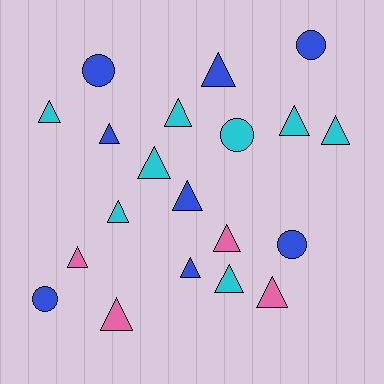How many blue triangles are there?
There are 4 blue triangles.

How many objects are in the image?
There are 20 objects.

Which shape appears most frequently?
Triangle, with 15 objects.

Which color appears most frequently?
Blue, with 8 objects.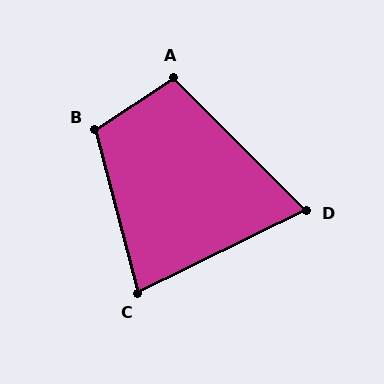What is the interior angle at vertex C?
Approximately 78 degrees (acute).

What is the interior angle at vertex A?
Approximately 102 degrees (obtuse).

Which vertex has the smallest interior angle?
D, at approximately 71 degrees.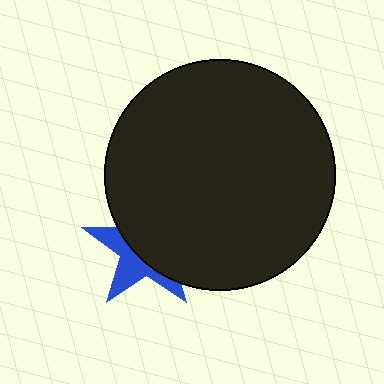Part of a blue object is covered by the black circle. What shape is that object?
It is a star.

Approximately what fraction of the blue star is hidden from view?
Roughly 60% of the blue star is hidden behind the black circle.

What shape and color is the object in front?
The object in front is a black circle.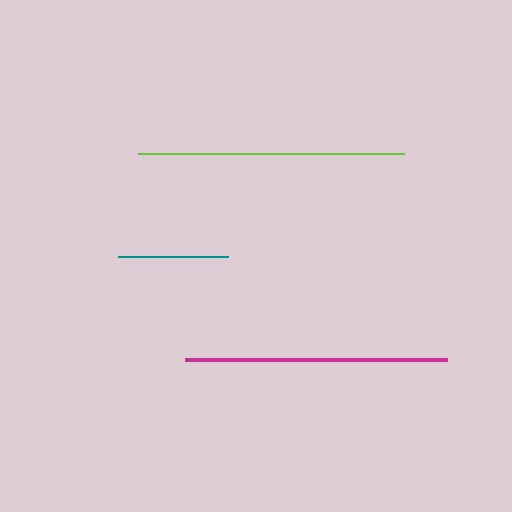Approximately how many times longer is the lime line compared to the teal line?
The lime line is approximately 2.4 times the length of the teal line.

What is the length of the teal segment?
The teal segment is approximately 110 pixels long.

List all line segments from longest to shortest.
From longest to shortest: lime, magenta, teal.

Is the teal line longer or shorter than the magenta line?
The magenta line is longer than the teal line.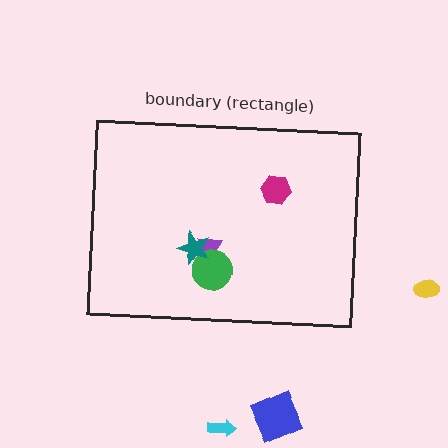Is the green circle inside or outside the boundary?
Inside.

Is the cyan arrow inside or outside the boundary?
Outside.